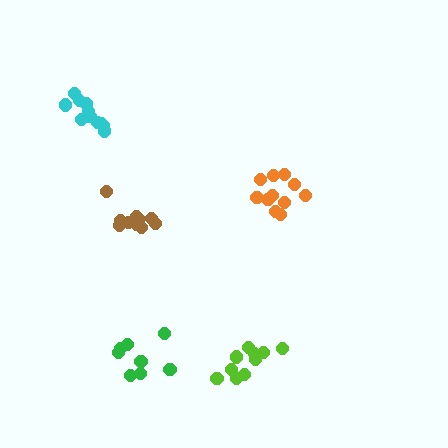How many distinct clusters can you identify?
There are 5 distinct clusters.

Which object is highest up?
The cyan cluster is topmost.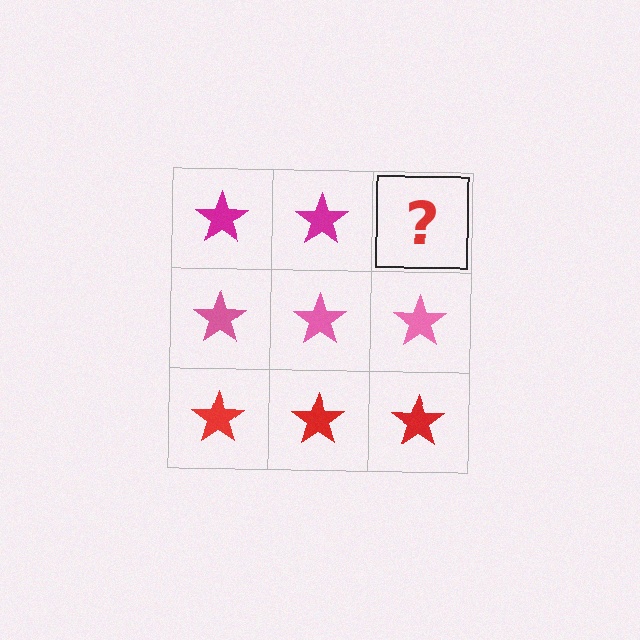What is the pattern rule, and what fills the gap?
The rule is that each row has a consistent color. The gap should be filled with a magenta star.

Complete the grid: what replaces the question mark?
The question mark should be replaced with a magenta star.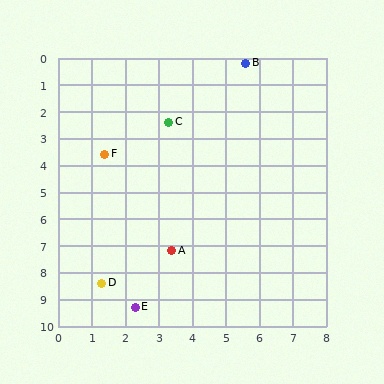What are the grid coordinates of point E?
Point E is at approximately (2.3, 9.3).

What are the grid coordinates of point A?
Point A is at approximately (3.4, 7.2).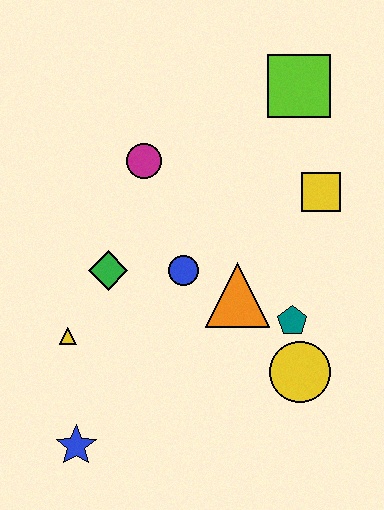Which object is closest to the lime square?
The yellow square is closest to the lime square.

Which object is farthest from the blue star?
The lime square is farthest from the blue star.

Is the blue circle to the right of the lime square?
No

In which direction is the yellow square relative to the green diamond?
The yellow square is to the right of the green diamond.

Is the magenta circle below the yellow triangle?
No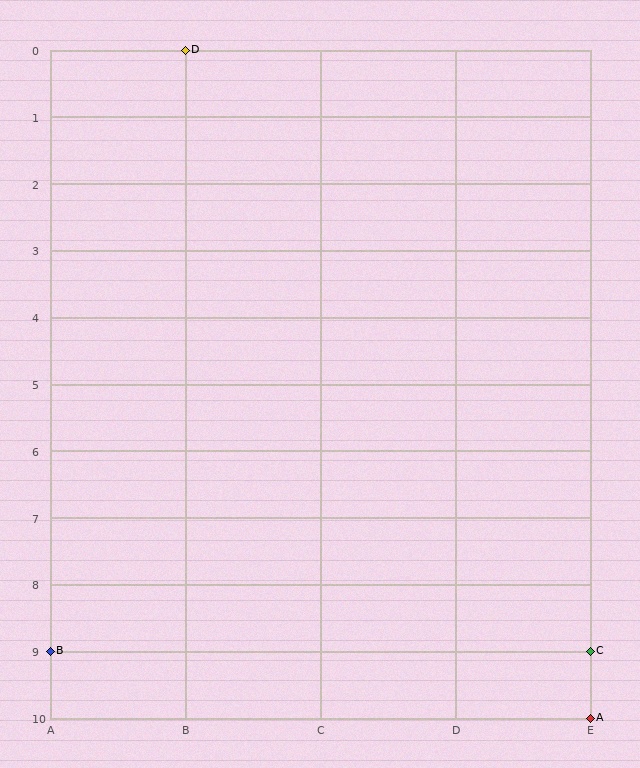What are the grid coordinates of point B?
Point B is at grid coordinates (A, 9).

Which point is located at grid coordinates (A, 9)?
Point B is at (A, 9).